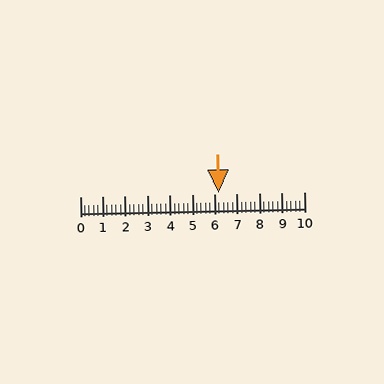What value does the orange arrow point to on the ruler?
The orange arrow points to approximately 6.2.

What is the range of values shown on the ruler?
The ruler shows values from 0 to 10.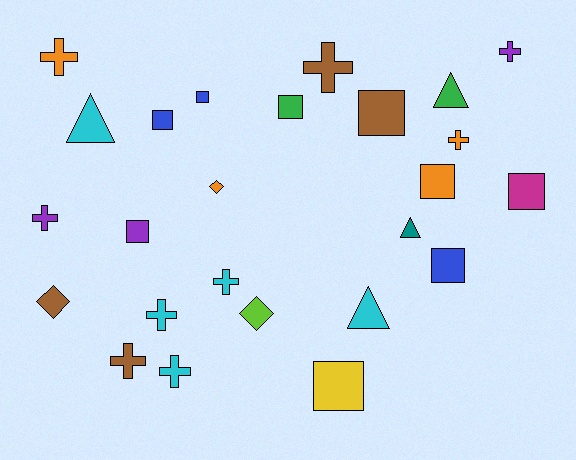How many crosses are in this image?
There are 9 crosses.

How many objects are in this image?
There are 25 objects.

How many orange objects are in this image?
There are 4 orange objects.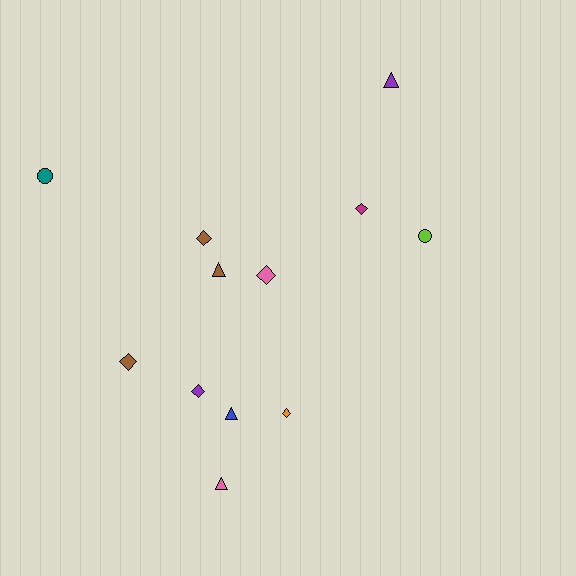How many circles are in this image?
There are 2 circles.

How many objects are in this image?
There are 12 objects.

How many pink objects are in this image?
There are 2 pink objects.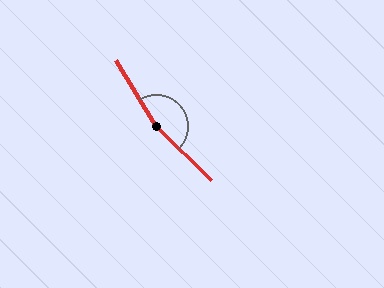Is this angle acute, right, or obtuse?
It is obtuse.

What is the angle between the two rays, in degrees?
Approximately 166 degrees.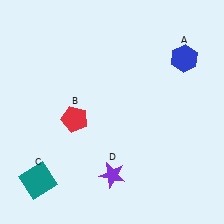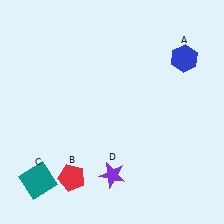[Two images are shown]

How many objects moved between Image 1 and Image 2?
1 object moved between the two images.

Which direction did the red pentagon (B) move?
The red pentagon (B) moved down.